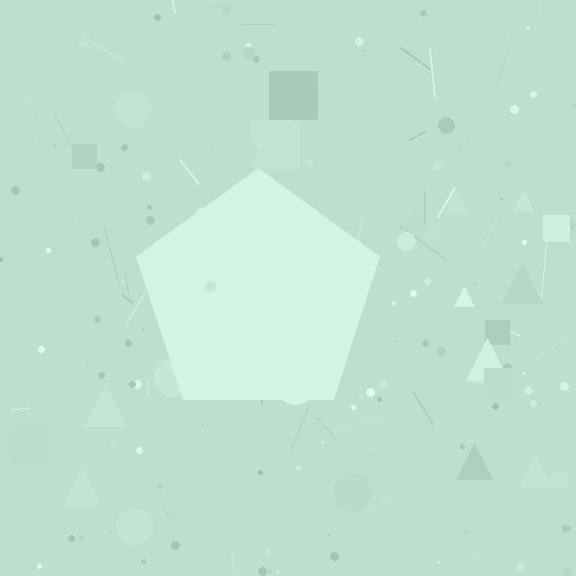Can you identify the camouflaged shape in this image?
The camouflaged shape is a pentagon.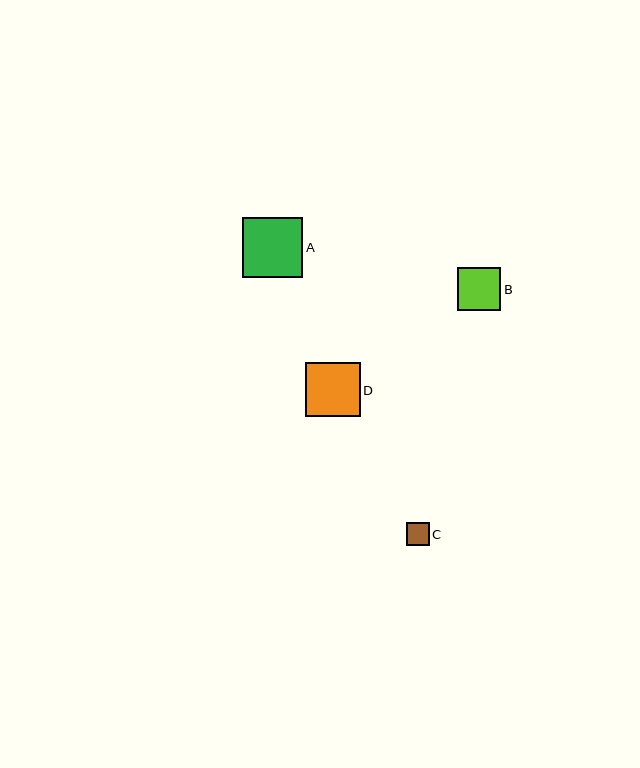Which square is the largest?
Square A is the largest with a size of approximately 60 pixels.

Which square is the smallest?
Square C is the smallest with a size of approximately 23 pixels.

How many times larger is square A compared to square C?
Square A is approximately 2.6 times the size of square C.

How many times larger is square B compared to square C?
Square B is approximately 1.9 times the size of square C.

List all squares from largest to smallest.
From largest to smallest: A, D, B, C.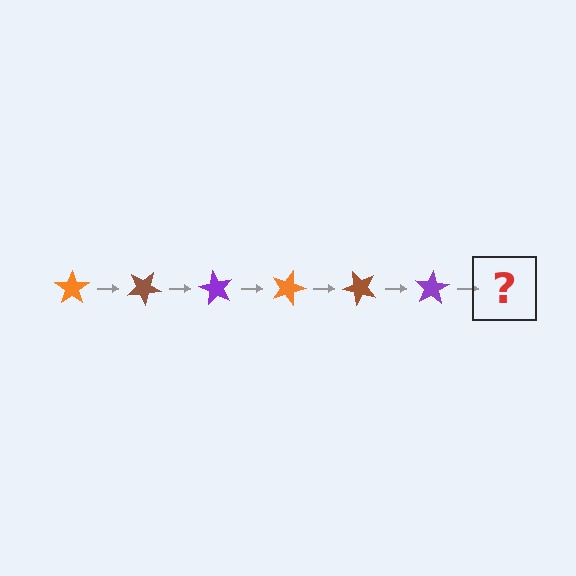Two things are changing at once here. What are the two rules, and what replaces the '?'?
The two rules are that it rotates 30 degrees each step and the color cycles through orange, brown, and purple. The '?' should be an orange star, rotated 180 degrees from the start.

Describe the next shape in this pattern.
It should be an orange star, rotated 180 degrees from the start.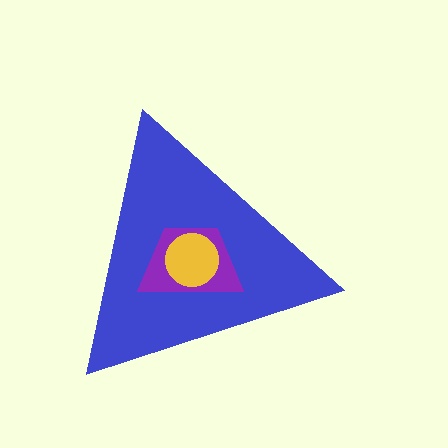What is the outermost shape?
The blue triangle.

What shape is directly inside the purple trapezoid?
The yellow circle.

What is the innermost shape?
The yellow circle.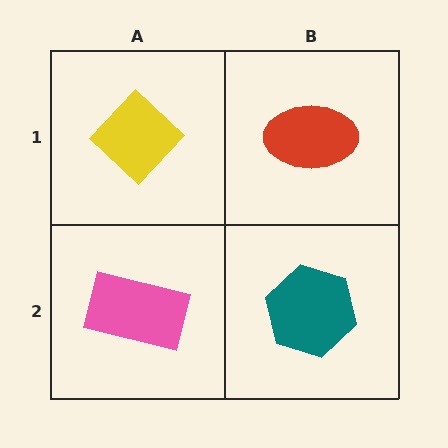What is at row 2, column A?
A pink rectangle.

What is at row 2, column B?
A teal hexagon.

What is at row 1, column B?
A red ellipse.